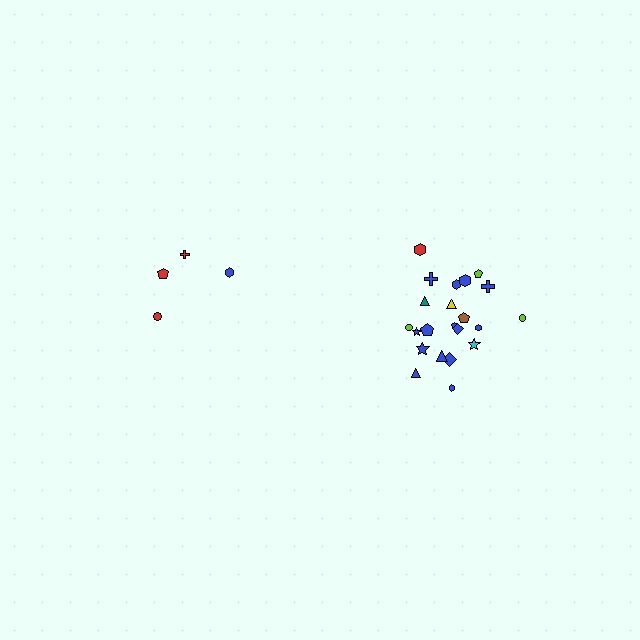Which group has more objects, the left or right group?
The right group.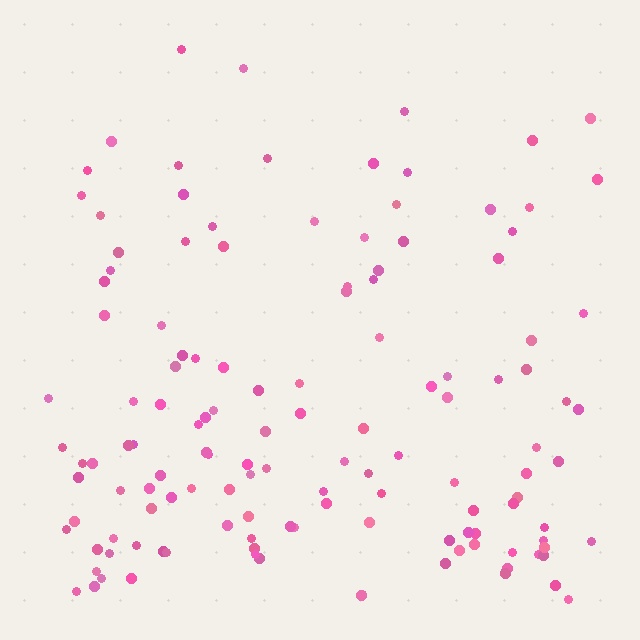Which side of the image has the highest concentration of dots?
The bottom.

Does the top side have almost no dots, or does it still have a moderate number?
Still a moderate number, just noticeably fewer than the bottom.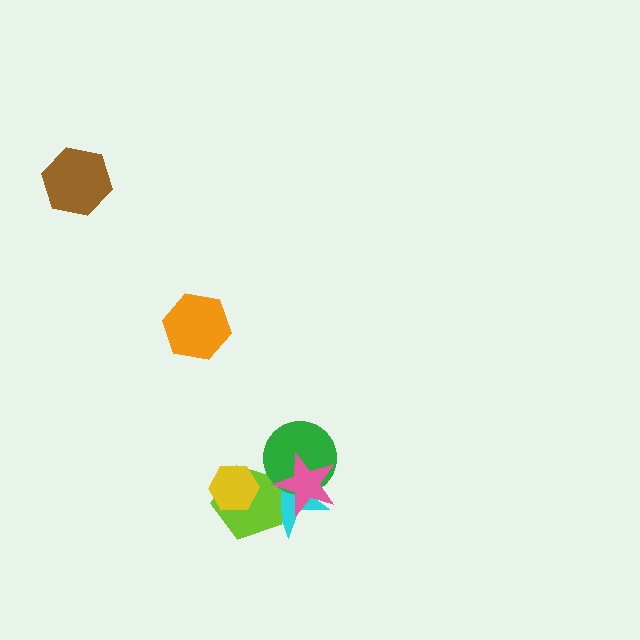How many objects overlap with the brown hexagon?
0 objects overlap with the brown hexagon.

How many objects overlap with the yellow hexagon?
2 objects overlap with the yellow hexagon.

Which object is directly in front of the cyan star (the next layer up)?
The lime pentagon is directly in front of the cyan star.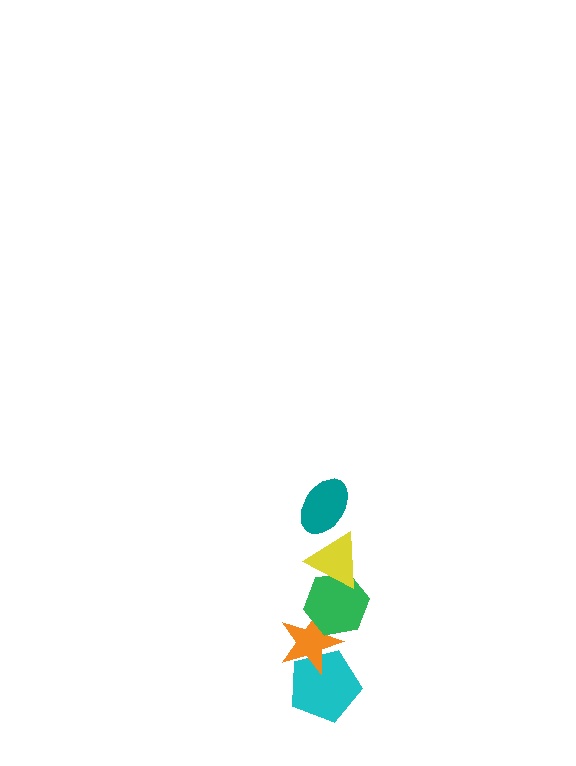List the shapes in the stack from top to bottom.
From top to bottom: the teal ellipse, the yellow triangle, the green hexagon, the orange star, the cyan pentagon.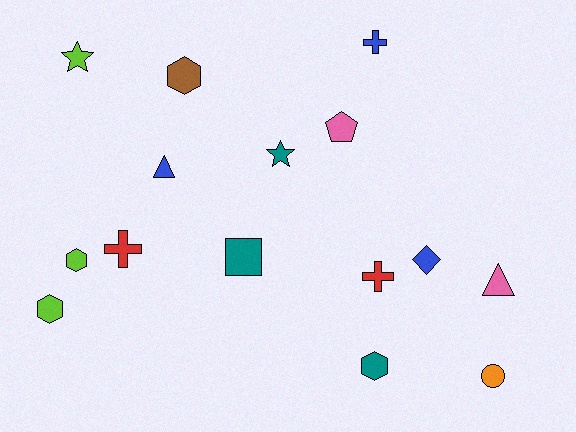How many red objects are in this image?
There are 2 red objects.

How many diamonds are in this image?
There is 1 diamond.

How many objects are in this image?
There are 15 objects.